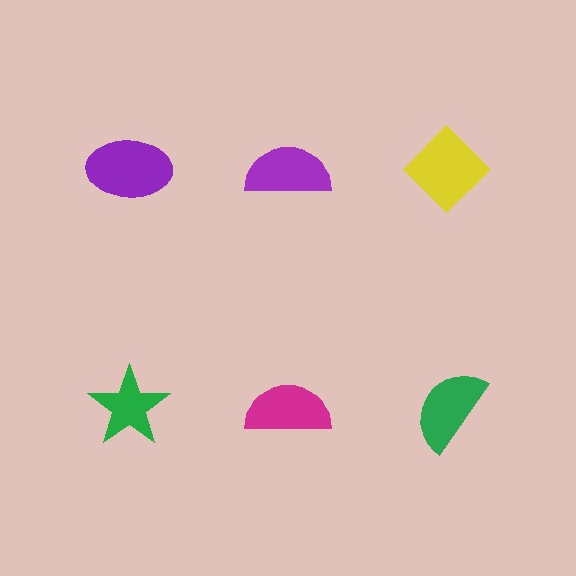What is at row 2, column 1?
A green star.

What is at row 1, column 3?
A yellow diamond.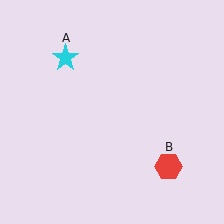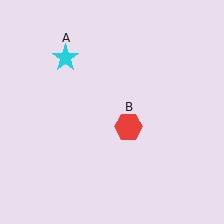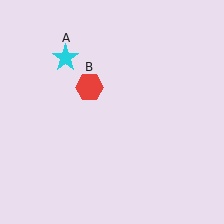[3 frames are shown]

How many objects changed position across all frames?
1 object changed position: red hexagon (object B).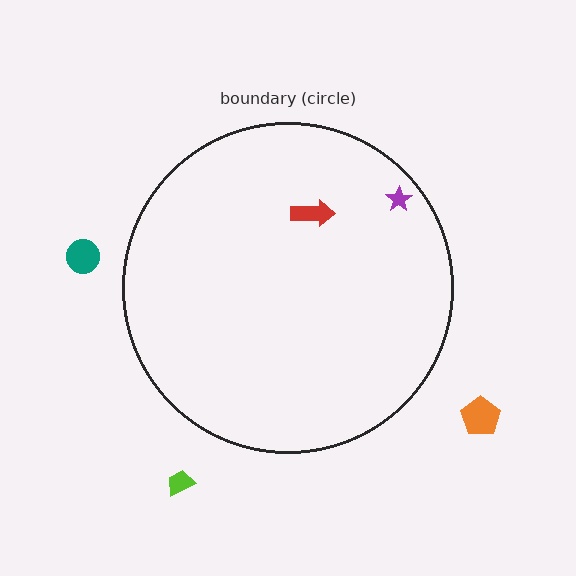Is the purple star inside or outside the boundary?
Inside.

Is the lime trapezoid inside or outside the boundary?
Outside.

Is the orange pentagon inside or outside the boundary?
Outside.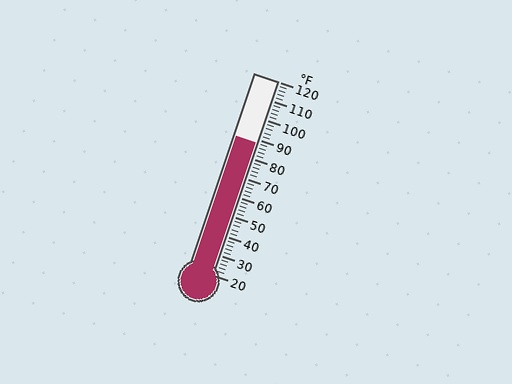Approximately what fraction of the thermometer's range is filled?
The thermometer is filled to approximately 70% of its range.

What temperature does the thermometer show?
The thermometer shows approximately 88°F.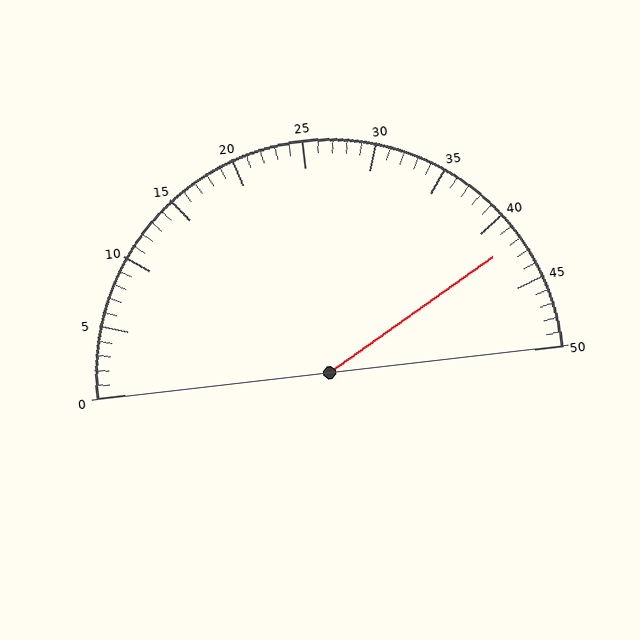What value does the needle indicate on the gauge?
The needle indicates approximately 42.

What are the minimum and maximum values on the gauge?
The gauge ranges from 0 to 50.